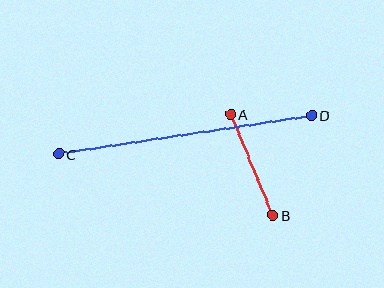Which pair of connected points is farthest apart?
Points C and D are farthest apart.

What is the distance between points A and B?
The distance is approximately 110 pixels.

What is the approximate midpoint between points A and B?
The midpoint is at approximately (251, 165) pixels.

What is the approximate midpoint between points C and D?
The midpoint is at approximately (185, 135) pixels.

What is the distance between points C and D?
The distance is approximately 256 pixels.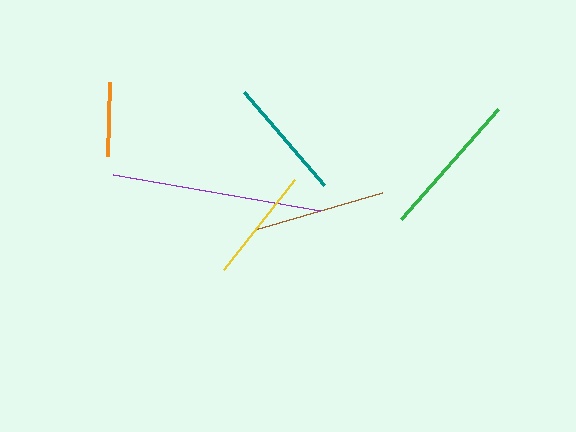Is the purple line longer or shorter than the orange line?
The purple line is longer than the orange line.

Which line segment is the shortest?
The orange line is the shortest at approximately 74 pixels.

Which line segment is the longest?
The purple line is the longest at approximately 210 pixels.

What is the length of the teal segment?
The teal segment is approximately 123 pixels long.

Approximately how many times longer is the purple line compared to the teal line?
The purple line is approximately 1.7 times the length of the teal line.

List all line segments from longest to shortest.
From longest to shortest: purple, green, brown, teal, yellow, orange.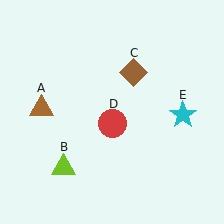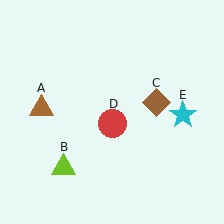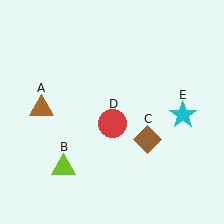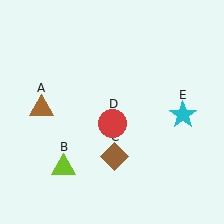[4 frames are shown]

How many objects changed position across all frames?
1 object changed position: brown diamond (object C).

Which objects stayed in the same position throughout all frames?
Brown triangle (object A) and lime triangle (object B) and red circle (object D) and cyan star (object E) remained stationary.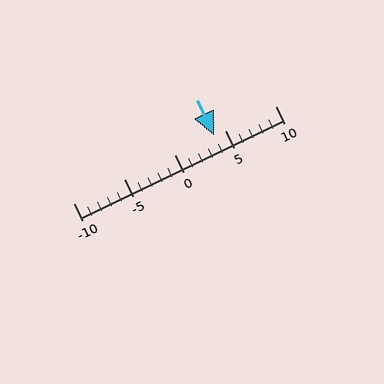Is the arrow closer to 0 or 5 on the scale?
The arrow is closer to 5.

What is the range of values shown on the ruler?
The ruler shows values from -10 to 10.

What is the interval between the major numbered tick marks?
The major tick marks are spaced 5 units apart.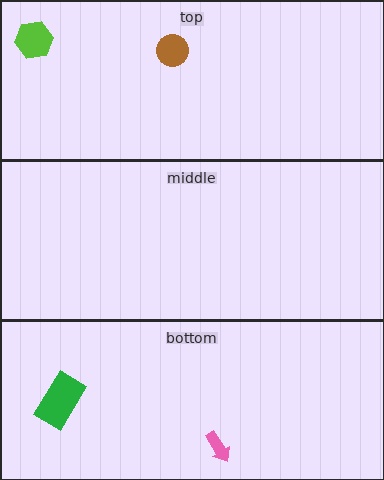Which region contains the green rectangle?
The bottom region.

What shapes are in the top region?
The lime hexagon, the brown circle.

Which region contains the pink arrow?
The bottom region.